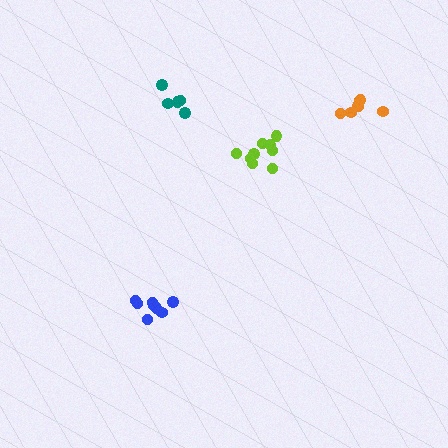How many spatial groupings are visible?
There are 4 spatial groupings.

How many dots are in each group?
Group 1: 8 dots, Group 2: 5 dots, Group 3: 9 dots, Group 4: 7 dots (29 total).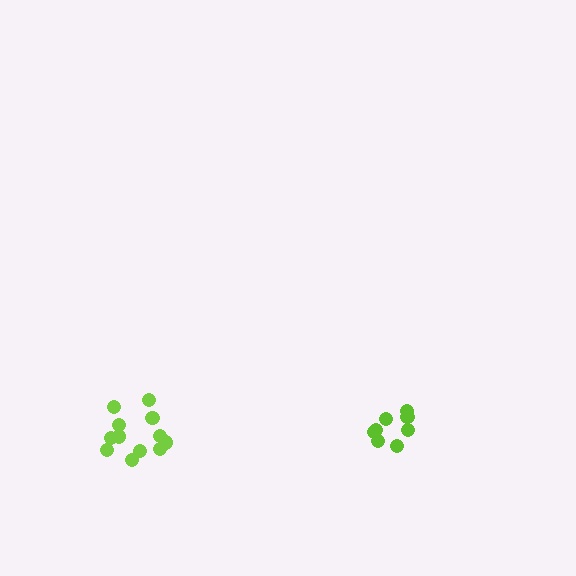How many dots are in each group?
Group 1: 12 dots, Group 2: 8 dots (20 total).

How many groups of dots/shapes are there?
There are 2 groups.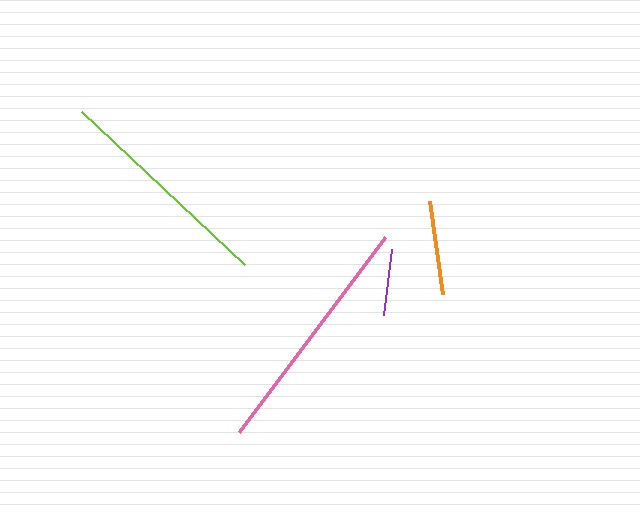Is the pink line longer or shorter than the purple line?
The pink line is longer than the purple line.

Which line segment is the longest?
The pink line is the longest at approximately 244 pixels.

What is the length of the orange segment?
The orange segment is approximately 94 pixels long.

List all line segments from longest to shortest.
From longest to shortest: pink, lime, orange, purple.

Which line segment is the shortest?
The purple line is the shortest at approximately 66 pixels.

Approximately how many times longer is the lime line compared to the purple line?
The lime line is approximately 3.4 times the length of the purple line.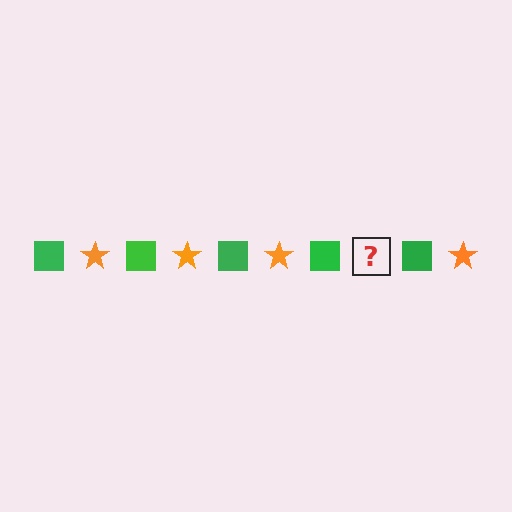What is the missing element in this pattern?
The missing element is an orange star.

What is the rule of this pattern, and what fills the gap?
The rule is that the pattern alternates between green square and orange star. The gap should be filled with an orange star.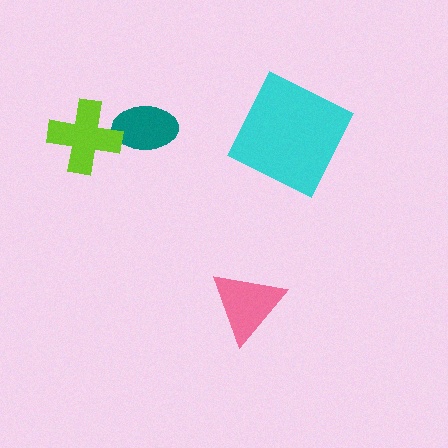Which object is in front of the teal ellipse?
The lime cross is in front of the teal ellipse.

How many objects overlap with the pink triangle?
0 objects overlap with the pink triangle.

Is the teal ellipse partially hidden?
Yes, it is partially covered by another shape.